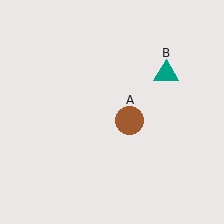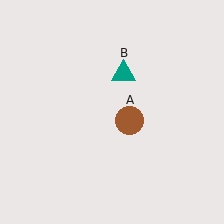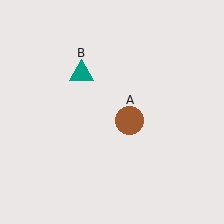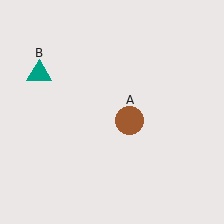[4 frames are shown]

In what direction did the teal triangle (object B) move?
The teal triangle (object B) moved left.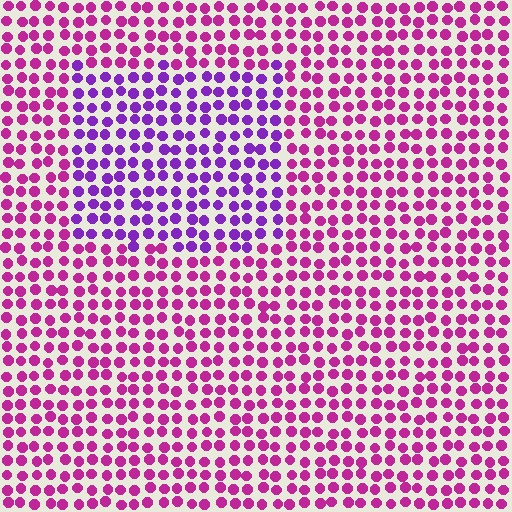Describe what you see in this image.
The image is filled with small magenta elements in a uniform arrangement. A rectangle-shaped region is visible where the elements are tinted to a slightly different hue, forming a subtle color boundary.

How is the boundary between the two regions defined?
The boundary is defined purely by a slight shift in hue (about 38 degrees). Spacing, size, and orientation are identical on both sides.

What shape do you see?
I see a rectangle.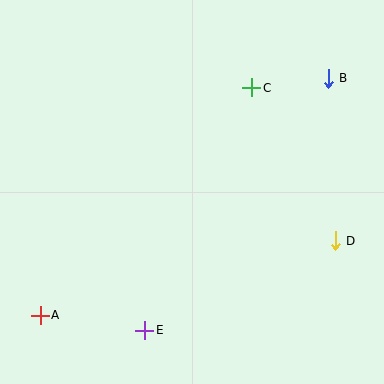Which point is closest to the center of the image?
Point C at (252, 88) is closest to the center.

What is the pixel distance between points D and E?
The distance between D and E is 210 pixels.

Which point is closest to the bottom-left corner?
Point A is closest to the bottom-left corner.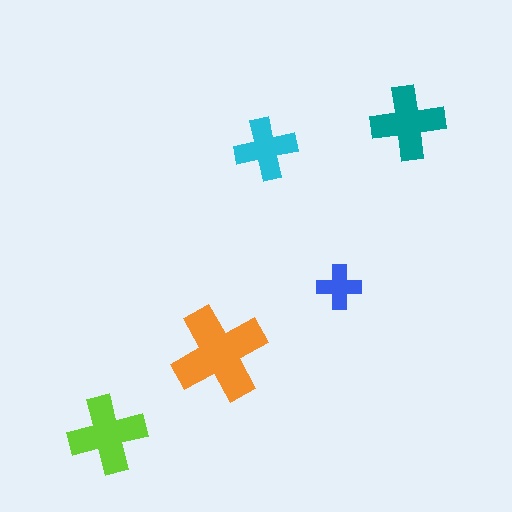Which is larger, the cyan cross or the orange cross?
The orange one.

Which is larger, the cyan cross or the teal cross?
The teal one.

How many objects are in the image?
There are 5 objects in the image.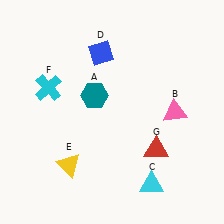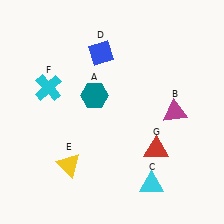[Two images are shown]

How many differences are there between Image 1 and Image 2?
There is 1 difference between the two images.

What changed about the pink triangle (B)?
In Image 1, B is pink. In Image 2, it changed to magenta.